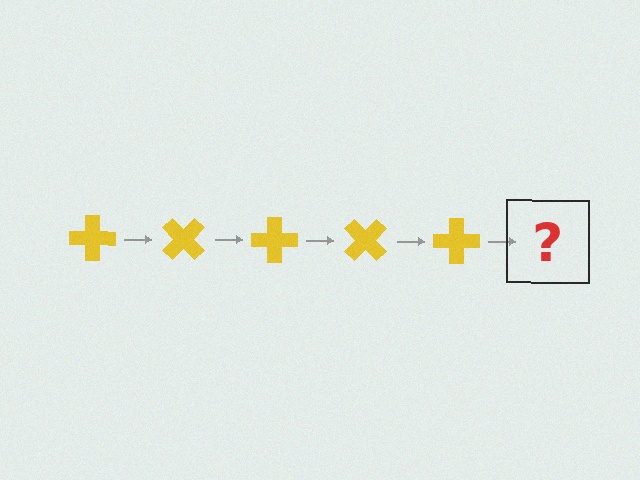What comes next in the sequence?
The next element should be a yellow cross rotated 225 degrees.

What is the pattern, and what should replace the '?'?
The pattern is that the cross rotates 45 degrees each step. The '?' should be a yellow cross rotated 225 degrees.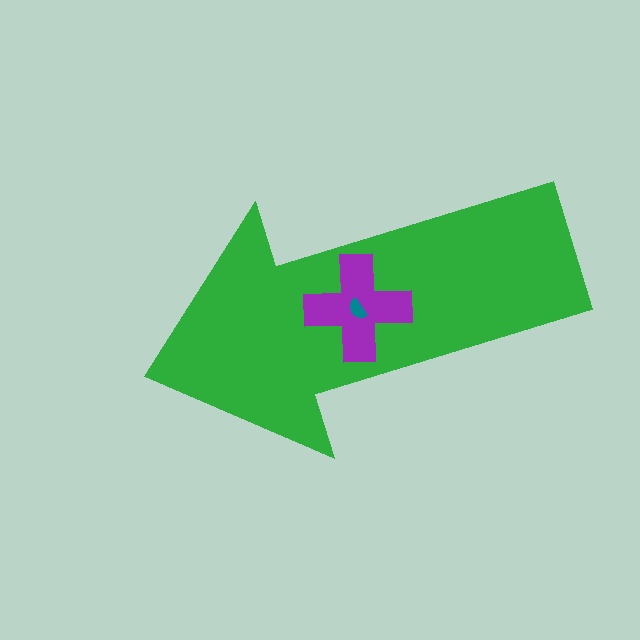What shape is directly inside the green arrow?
The purple cross.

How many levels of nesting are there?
3.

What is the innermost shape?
The teal semicircle.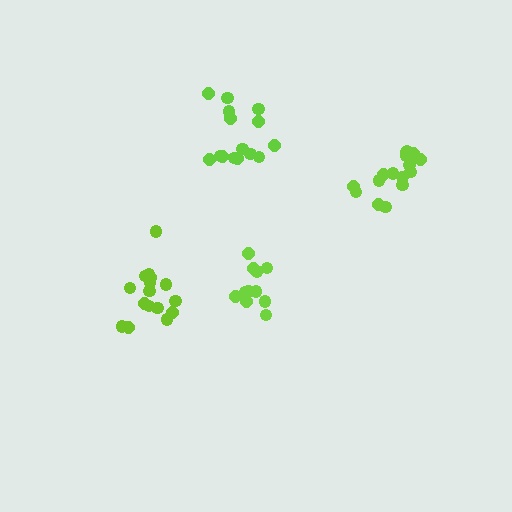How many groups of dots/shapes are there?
There are 4 groups.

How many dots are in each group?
Group 1: 15 dots, Group 2: 16 dots, Group 3: 16 dots, Group 4: 11 dots (58 total).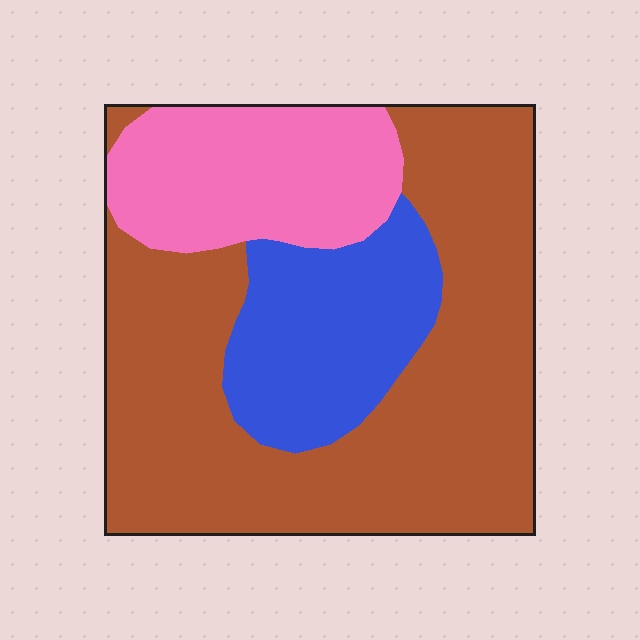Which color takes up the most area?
Brown, at roughly 60%.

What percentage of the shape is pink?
Pink covers about 20% of the shape.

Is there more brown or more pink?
Brown.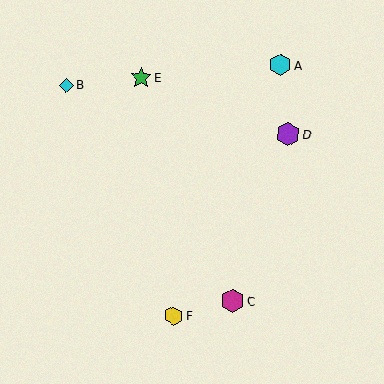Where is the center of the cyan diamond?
The center of the cyan diamond is at (66, 85).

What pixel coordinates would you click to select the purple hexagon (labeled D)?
Click at (288, 134) to select the purple hexagon D.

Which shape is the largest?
The magenta hexagon (labeled C) is the largest.